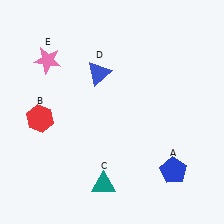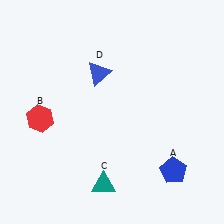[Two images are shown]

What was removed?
The pink star (E) was removed in Image 2.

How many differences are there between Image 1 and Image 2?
There is 1 difference between the two images.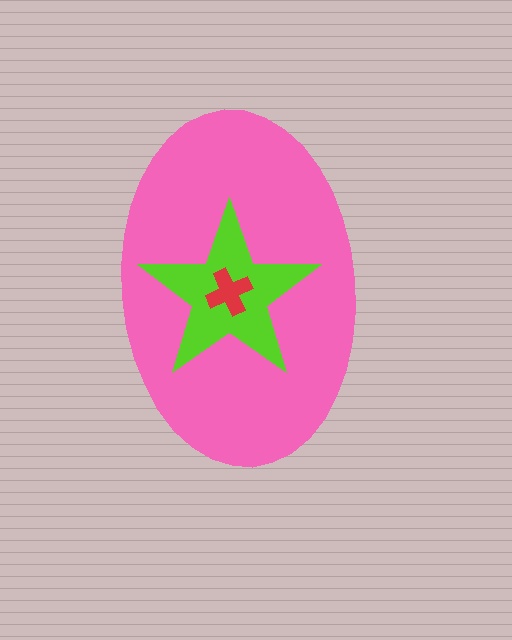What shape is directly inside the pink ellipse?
The lime star.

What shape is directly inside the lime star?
The red cross.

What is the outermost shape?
The pink ellipse.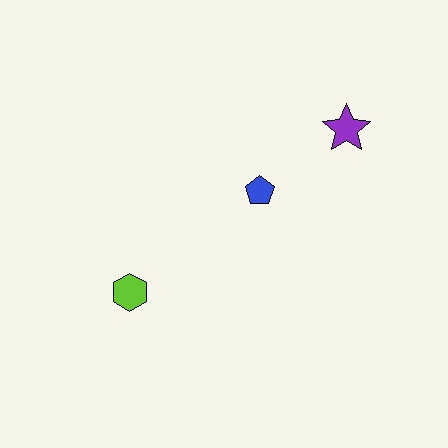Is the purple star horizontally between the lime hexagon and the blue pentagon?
No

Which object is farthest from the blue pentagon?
The lime hexagon is farthest from the blue pentagon.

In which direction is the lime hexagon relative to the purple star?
The lime hexagon is to the left of the purple star.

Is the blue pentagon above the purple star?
No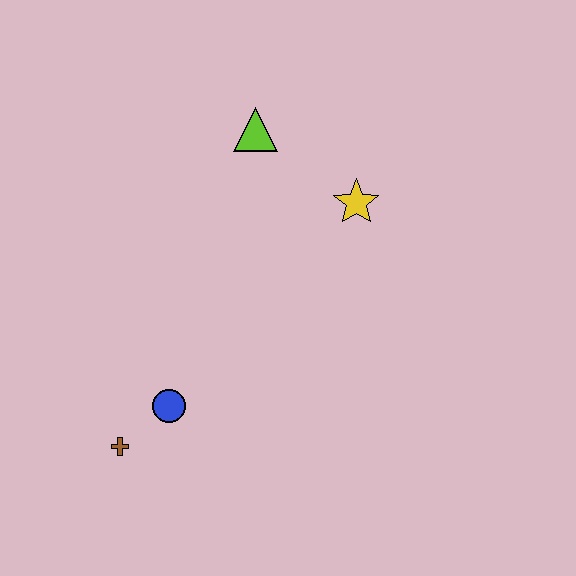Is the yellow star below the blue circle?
No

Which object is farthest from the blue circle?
The lime triangle is farthest from the blue circle.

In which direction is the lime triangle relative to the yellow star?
The lime triangle is to the left of the yellow star.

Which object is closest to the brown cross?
The blue circle is closest to the brown cross.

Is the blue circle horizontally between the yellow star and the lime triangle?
No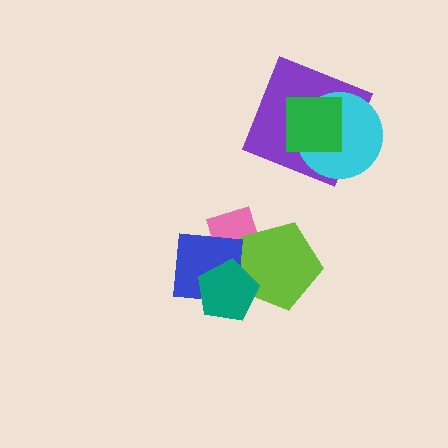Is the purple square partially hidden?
Yes, it is partially covered by another shape.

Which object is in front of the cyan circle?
The green square is in front of the cyan circle.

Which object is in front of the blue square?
The teal pentagon is in front of the blue square.